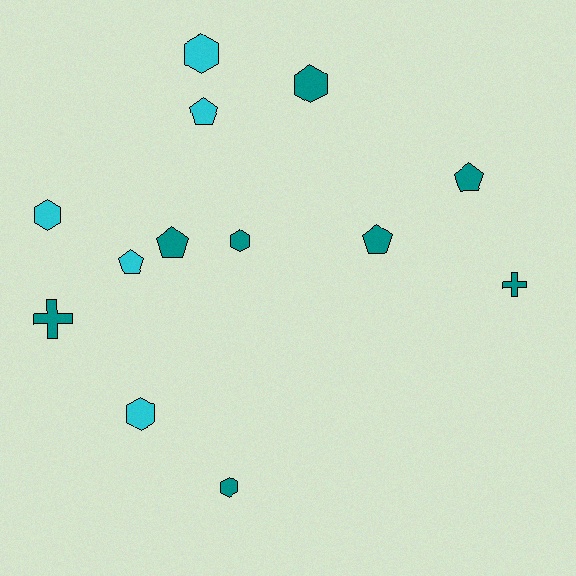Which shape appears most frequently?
Hexagon, with 6 objects.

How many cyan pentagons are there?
There are 2 cyan pentagons.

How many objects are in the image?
There are 13 objects.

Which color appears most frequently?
Teal, with 8 objects.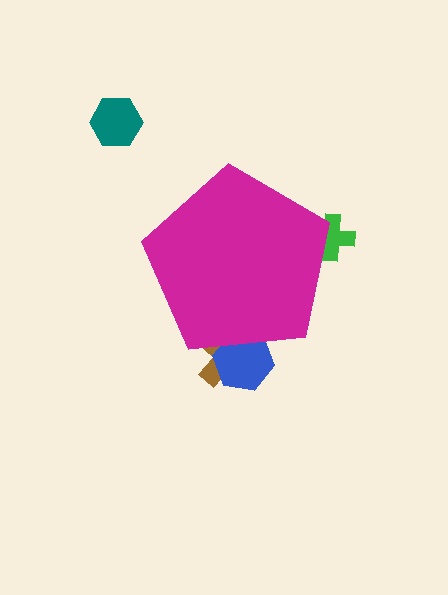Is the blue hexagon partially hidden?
Yes, the blue hexagon is partially hidden behind the magenta pentagon.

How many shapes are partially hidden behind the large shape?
3 shapes are partially hidden.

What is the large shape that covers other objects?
A magenta pentagon.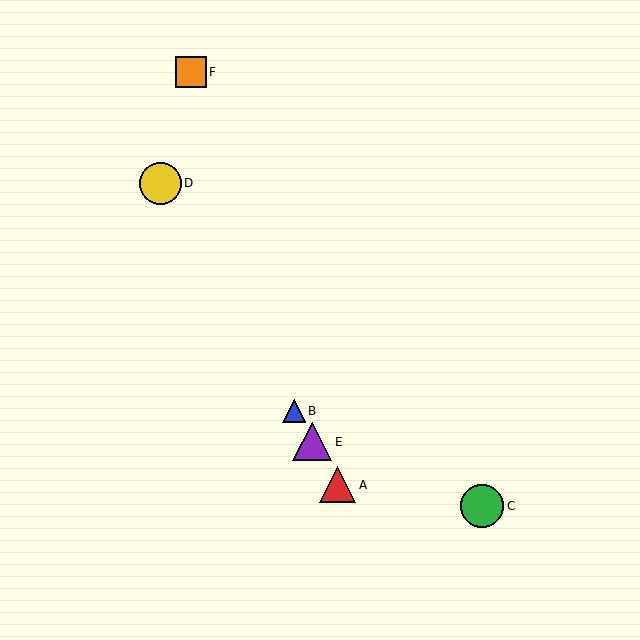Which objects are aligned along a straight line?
Objects A, B, D, E are aligned along a straight line.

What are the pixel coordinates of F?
Object F is at (191, 72).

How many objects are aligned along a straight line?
4 objects (A, B, D, E) are aligned along a straight line.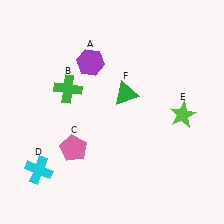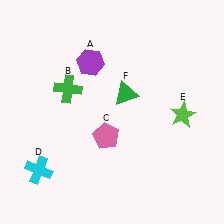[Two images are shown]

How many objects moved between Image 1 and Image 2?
1 object moved between the two images.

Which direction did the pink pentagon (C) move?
The pink pentagon (C) moved right.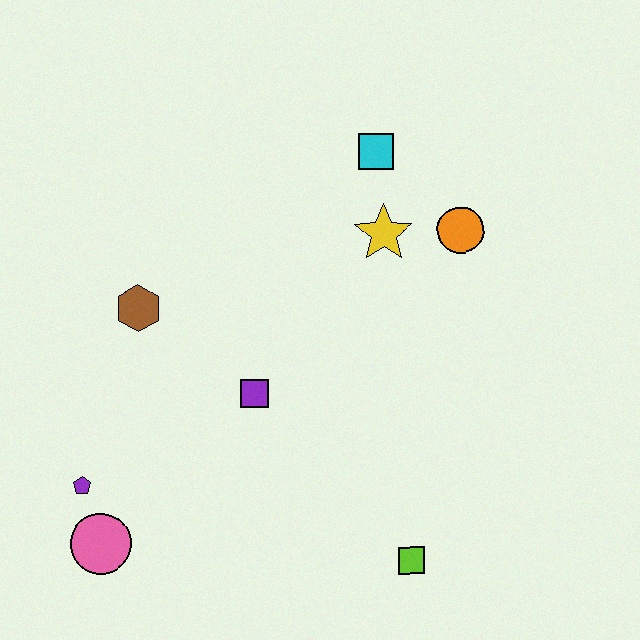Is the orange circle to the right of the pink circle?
Yes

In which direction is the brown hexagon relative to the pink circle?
The brown hexagon is above the pink circle.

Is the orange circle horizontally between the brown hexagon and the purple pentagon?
No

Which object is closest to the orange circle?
The yellow star is closest to the orange circle.